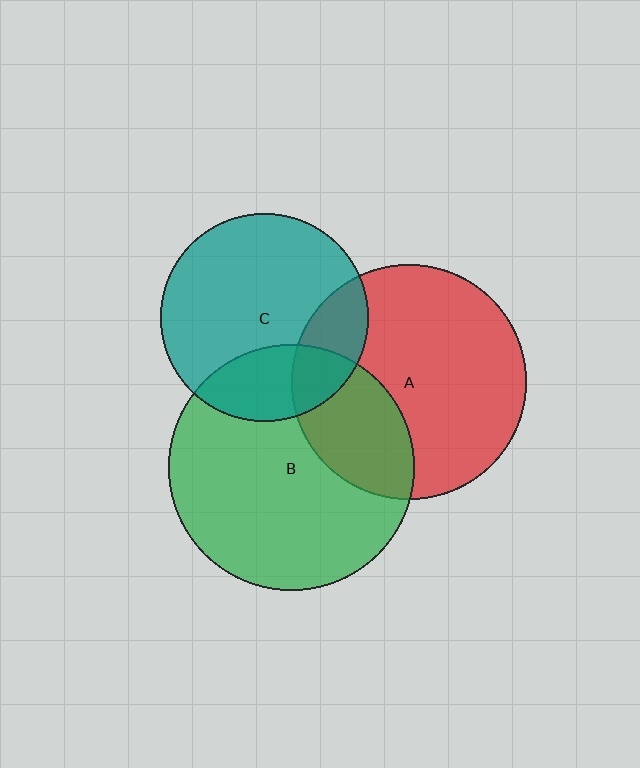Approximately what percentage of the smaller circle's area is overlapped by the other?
Approximately 30%.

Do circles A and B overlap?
Yes.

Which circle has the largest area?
Circle B (green).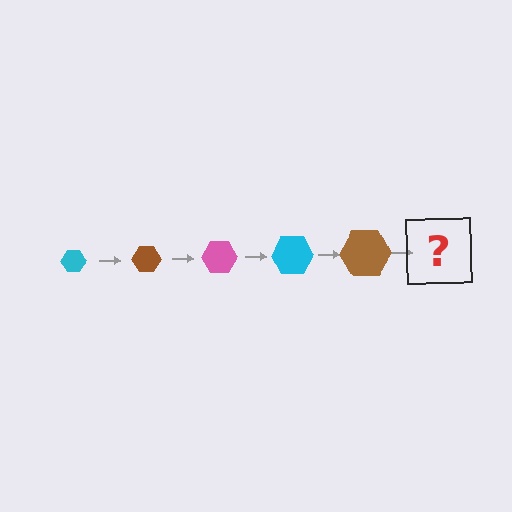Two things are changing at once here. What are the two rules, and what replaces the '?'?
The two rules are that the hexagon grows larger each step and the color cycles through cyan, brown, and pink. The '?' should be a pink hexagon, larger than the previous one.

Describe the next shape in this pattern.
It should be a pink hexagon, larger than the previous one.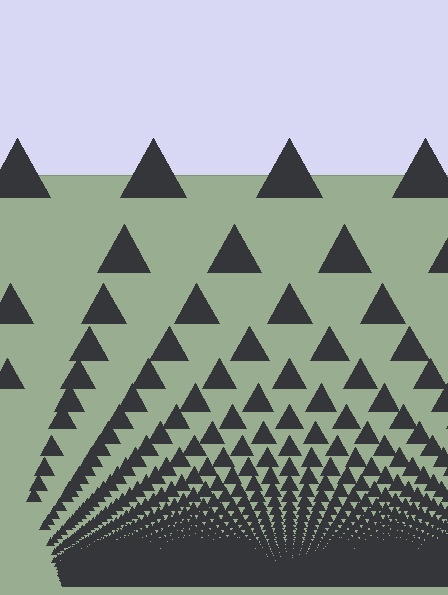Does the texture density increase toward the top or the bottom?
Density increases toward the bottom.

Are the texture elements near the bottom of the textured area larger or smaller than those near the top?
Smaller. The gradient is inverted — elements near the bottom are smaller and denser.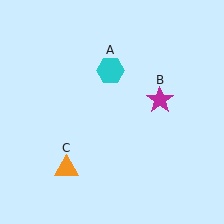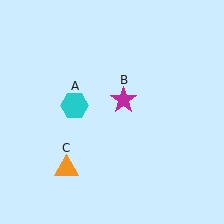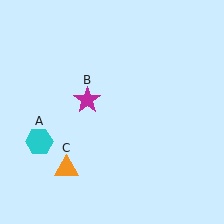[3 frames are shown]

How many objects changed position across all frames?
2 objects changed position: cyan hexagon (object A), magenta star (object B).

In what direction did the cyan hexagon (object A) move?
The cyan hexagon (object A) moved down and to the left.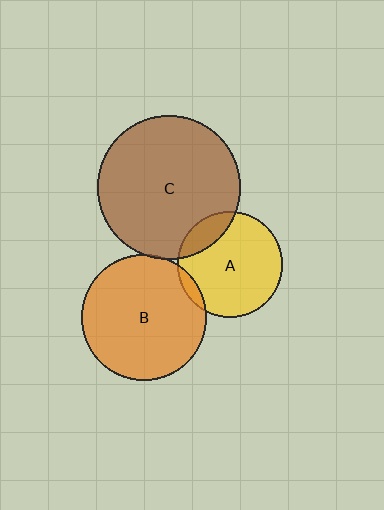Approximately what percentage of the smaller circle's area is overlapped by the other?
Approximately 15%.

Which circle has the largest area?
Circle C (brown).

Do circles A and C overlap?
Yes.